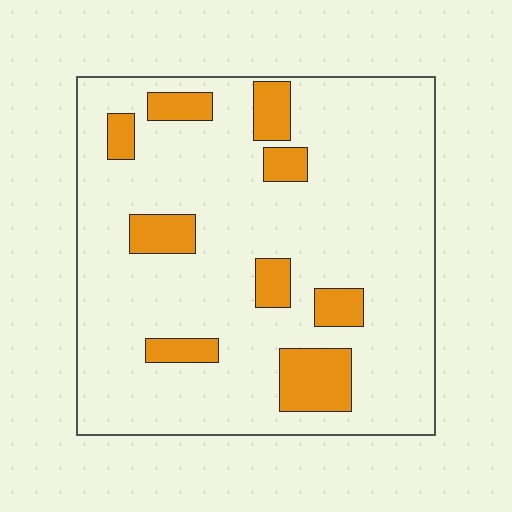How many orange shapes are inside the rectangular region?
9.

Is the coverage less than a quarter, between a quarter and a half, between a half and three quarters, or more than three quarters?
Less than a quarter.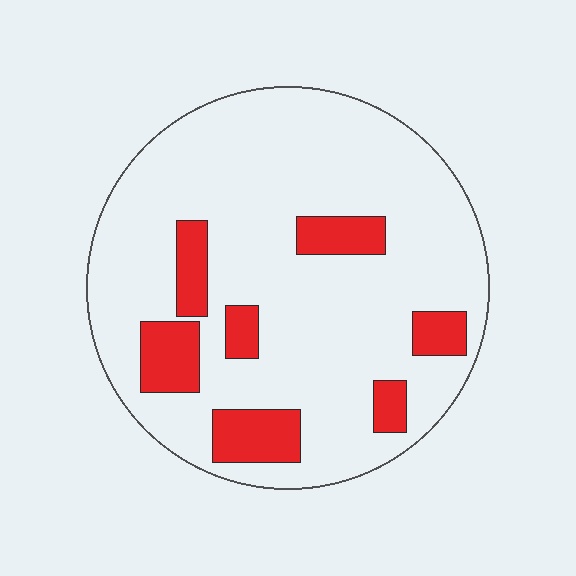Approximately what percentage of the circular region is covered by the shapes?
Approximately 15%.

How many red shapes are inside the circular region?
7.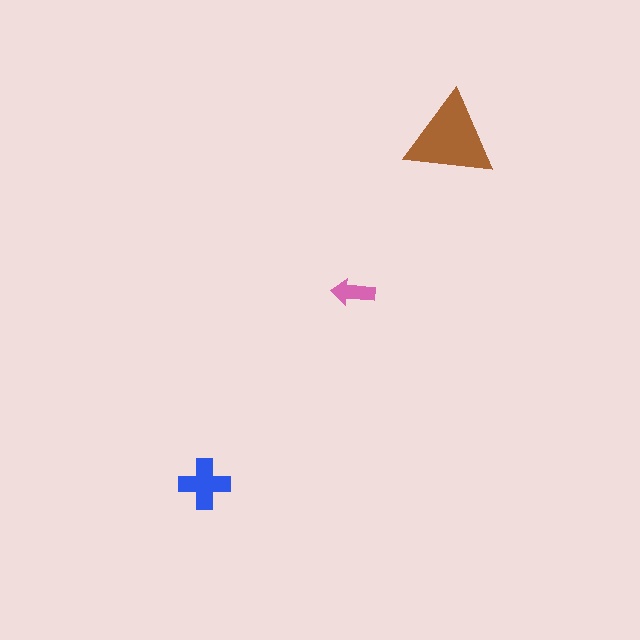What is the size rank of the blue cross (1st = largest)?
2nd.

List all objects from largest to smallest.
The brown triangle, the blue cross, the pink arrow.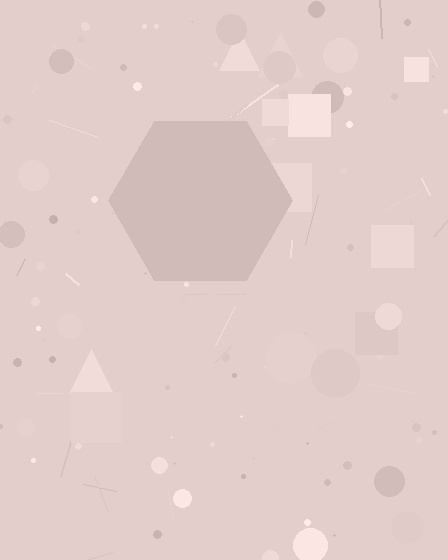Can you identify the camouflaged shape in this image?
The camouflaged shape is a hexagon.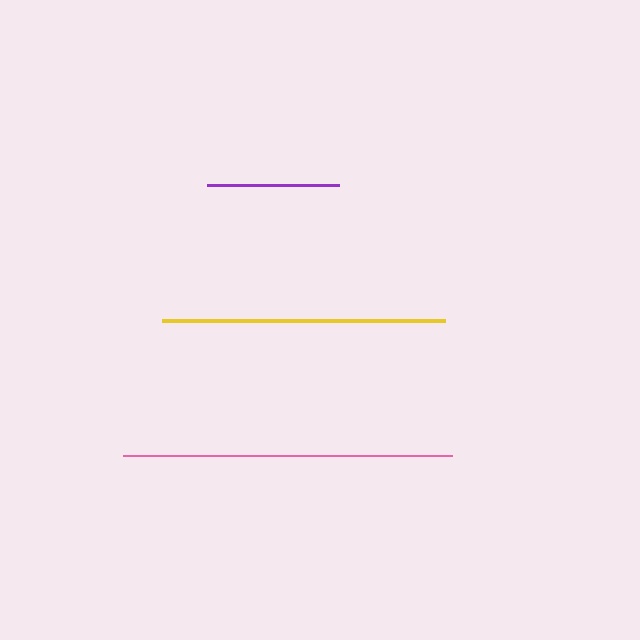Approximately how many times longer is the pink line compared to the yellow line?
The pink line is approximately 1.2 times the length of the yellow line.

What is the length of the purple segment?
The purple segment is approximately 131 pixels long.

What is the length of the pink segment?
The pink segment is approximately 330 pixels long.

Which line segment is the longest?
The pink line is the longest at approximately 330 pixels.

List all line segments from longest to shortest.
From longest to shortest: pink, yellow, purple.